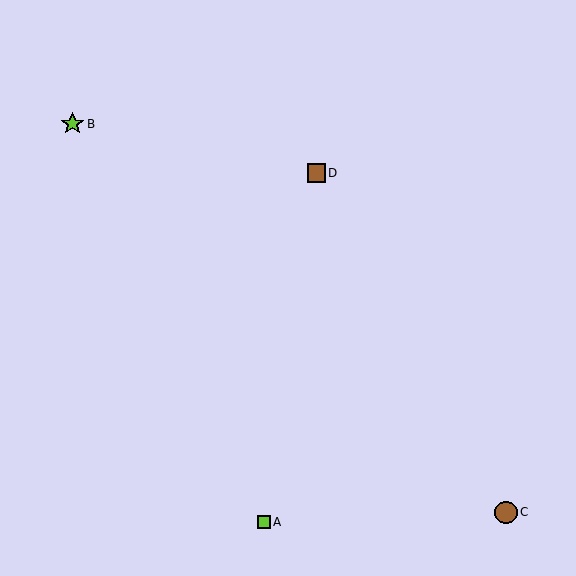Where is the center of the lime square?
The center of the lime square is at (264, 522).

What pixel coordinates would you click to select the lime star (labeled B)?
Click at (72, 124) to select the lime star B.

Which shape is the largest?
The brown circle (labeled C) is the largest.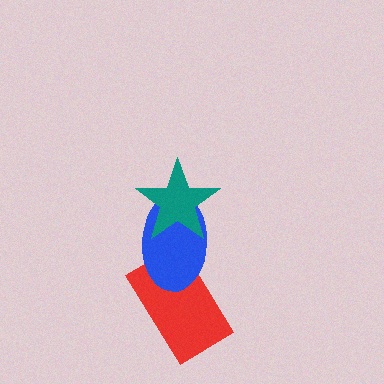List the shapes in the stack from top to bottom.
From top to bottom: the teal star, the blue ellipse, the red rectangle.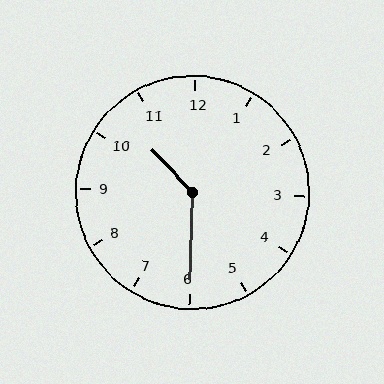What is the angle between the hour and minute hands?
Approximately 135 degrees.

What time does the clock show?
10:30.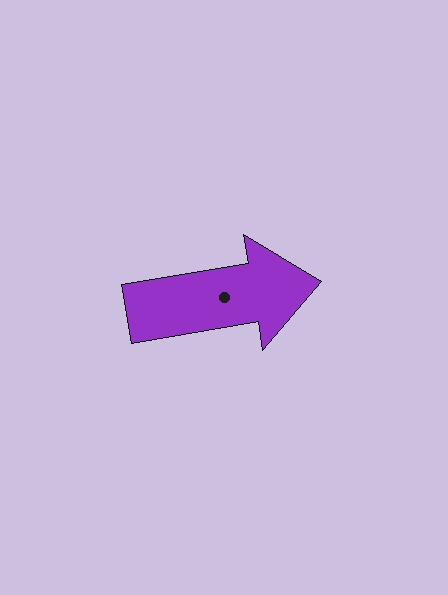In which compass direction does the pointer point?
East.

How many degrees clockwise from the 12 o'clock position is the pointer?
Approximately 80 degrees.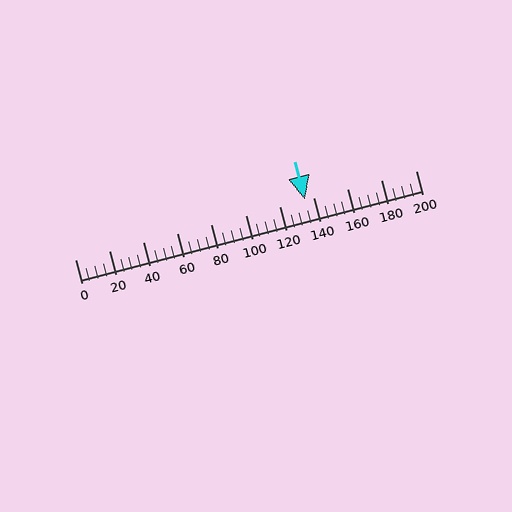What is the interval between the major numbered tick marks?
The major tick marks are spaced 20 units apart.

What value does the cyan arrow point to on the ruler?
The cyan arrow points to approximately 135.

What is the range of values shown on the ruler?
The ruler shows values from 0 to 200.